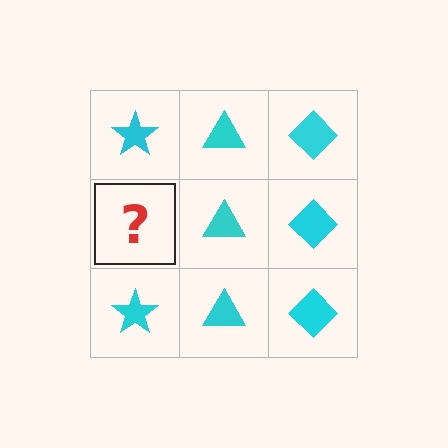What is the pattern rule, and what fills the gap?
The rule is that each column has a consistent shape. The gap should be filled with a cyan star.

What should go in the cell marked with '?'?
The missing cell should contain a cyan star.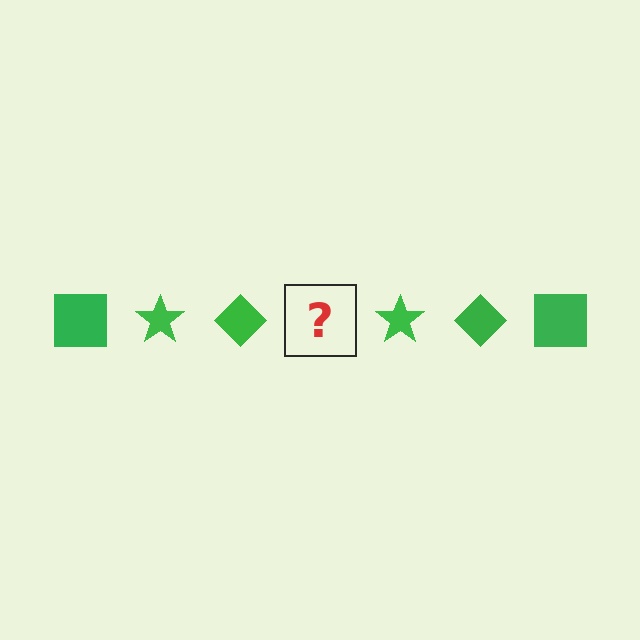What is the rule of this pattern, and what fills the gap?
The rule is that the pattern cycles through square, star, diamond shapes in green. The gap should be filled with a green square.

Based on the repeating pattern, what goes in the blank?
The blank should be a green square.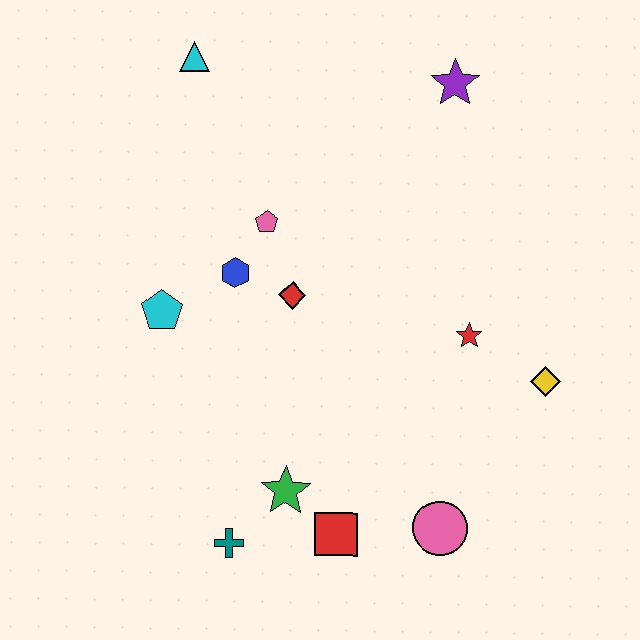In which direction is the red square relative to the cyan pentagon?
The red square is below the cyan pentagon.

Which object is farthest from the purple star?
The teal cross is farthest from the purple star.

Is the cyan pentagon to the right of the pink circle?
No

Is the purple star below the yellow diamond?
No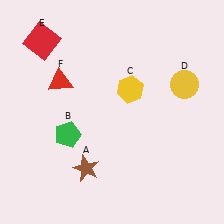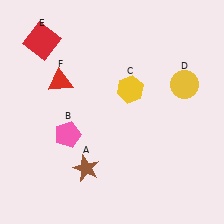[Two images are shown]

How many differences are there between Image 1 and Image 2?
There is 1 difference between the two images.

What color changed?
The pentagon (B) changed from green in Image 1 to pink in Image 2.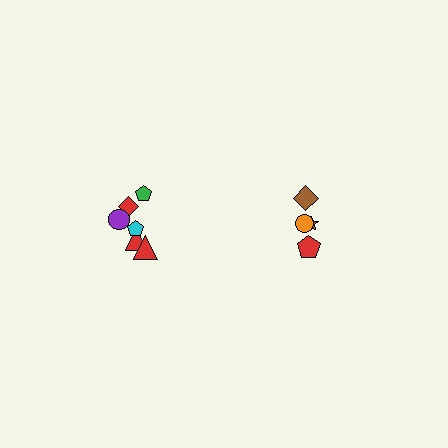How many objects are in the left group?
There are 6 objects.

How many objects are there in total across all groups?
There are 10 objects.